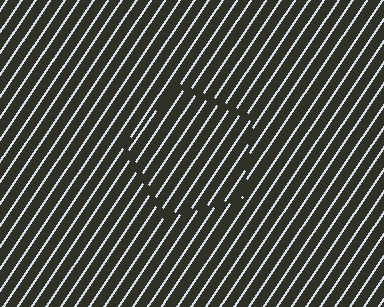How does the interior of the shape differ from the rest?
The interior of the shape contains the same grating, shifted by half a period — the contour is defined by the phase discontinuity where line-ends from the inner and outer gratings abut.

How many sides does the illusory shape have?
5 sides — the line-ends trace a pentagon.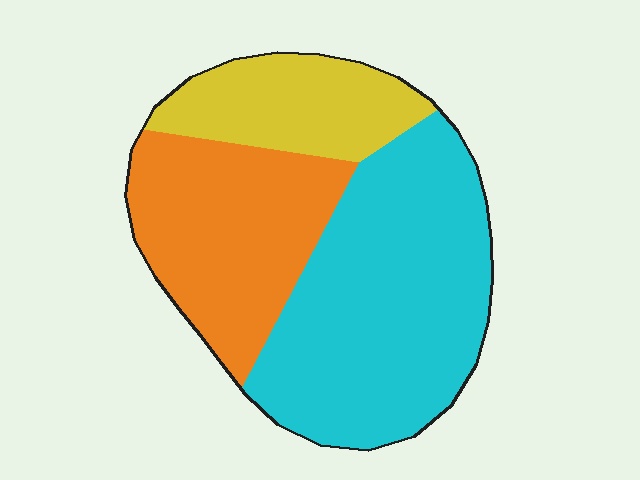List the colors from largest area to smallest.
From largest to smallest: cyan, orange, yellow.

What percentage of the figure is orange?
Orange covers about 30% of the figure.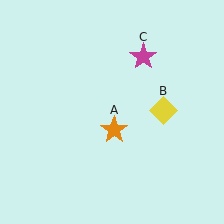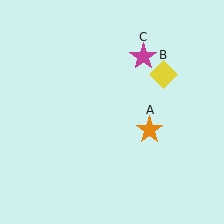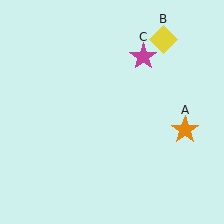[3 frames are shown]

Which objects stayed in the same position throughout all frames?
Magenta star (object C) remained stationary.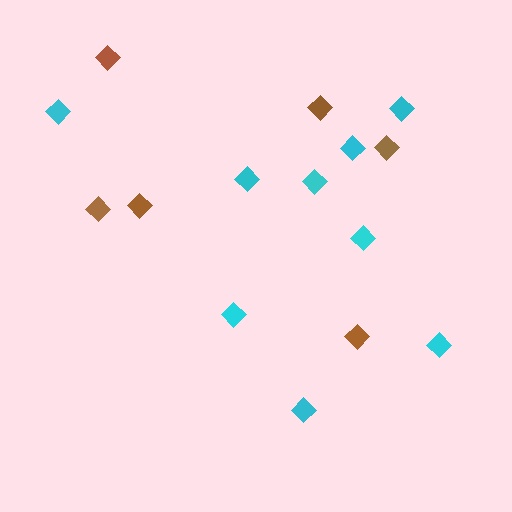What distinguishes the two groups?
There are 2 groups: one group of cyan diamonds (9) and one group of brown diamonds (6).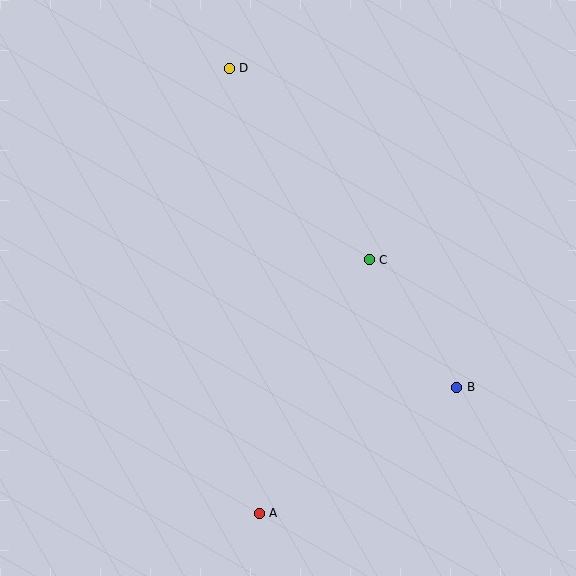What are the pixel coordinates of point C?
Point C is at (369, 260).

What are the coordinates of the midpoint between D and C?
The midpoint between D and C is at (299, 164).